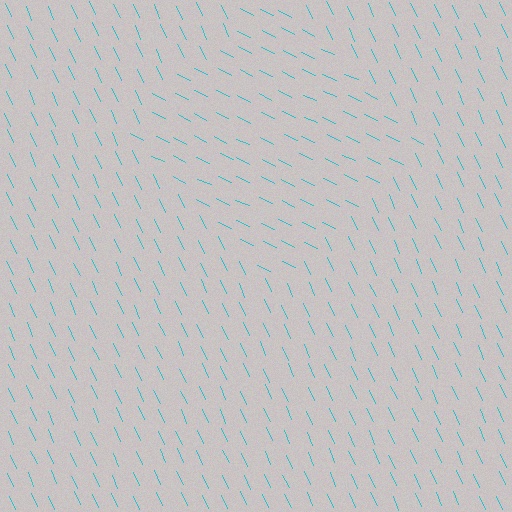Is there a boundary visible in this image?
Yes, there is a texture boundary formed by a change in line orientation.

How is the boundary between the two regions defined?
The boundary is defined purely by a change in line orientation (approximately 39 degrees difference). All lines are the same color and thickness.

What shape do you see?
I see a diamond.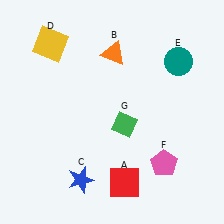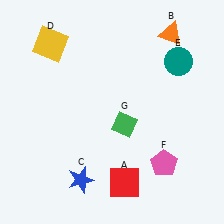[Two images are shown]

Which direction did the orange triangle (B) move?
The orange triangle (B) moved right.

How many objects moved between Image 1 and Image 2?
1 object moved between the two images.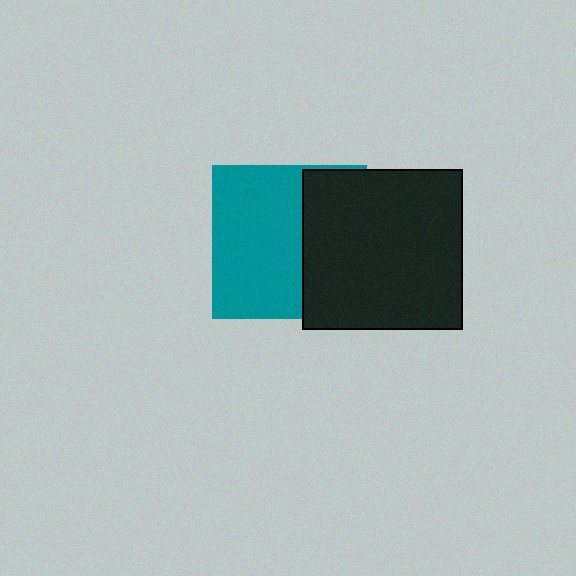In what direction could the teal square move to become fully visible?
The teal square could move left. That would shift it out from behind the black square entirely.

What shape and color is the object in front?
The object in front is a black square.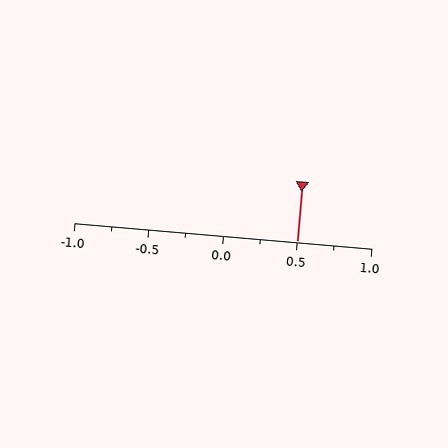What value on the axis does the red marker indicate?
The marker indicates approximately 0.5.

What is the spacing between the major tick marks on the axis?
The major ticks are spaced 0.5 apart.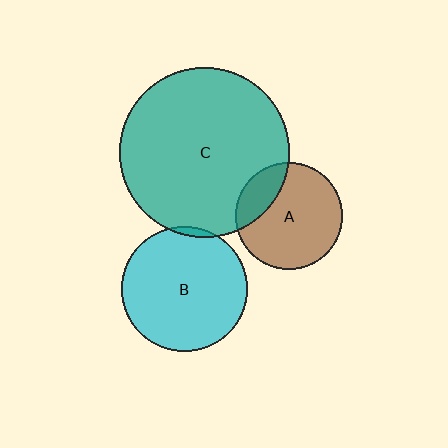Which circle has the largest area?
Circle C (teal).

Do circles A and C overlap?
Yes.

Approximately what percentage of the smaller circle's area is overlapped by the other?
Approximately 20%.